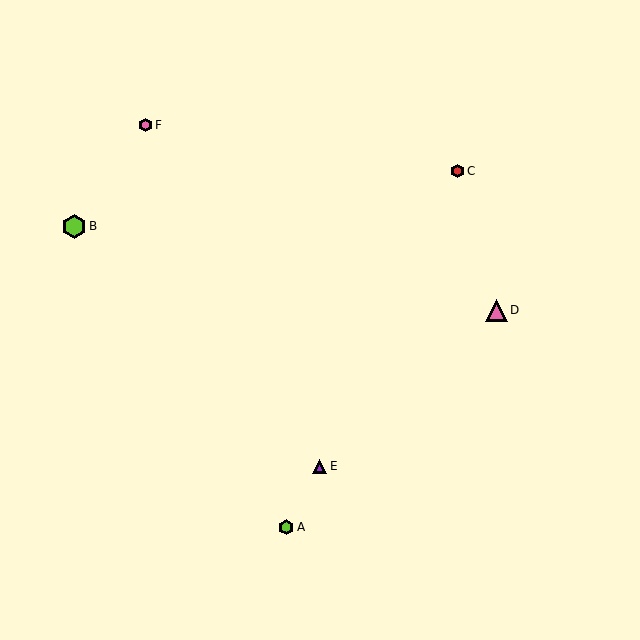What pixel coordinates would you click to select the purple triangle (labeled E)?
Click at (320, 466) to select the purple triangle E.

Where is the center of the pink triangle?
The center of the pink triangle is at (496, 310).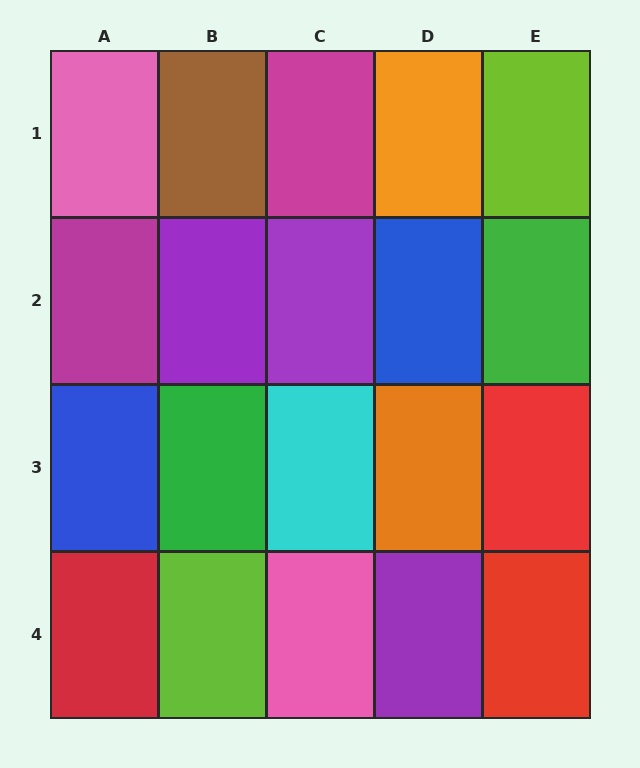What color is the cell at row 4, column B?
Lime.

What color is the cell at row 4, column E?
Red.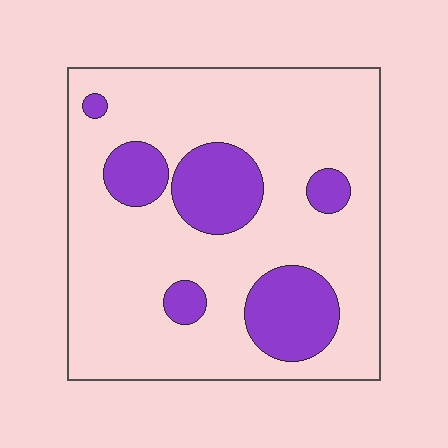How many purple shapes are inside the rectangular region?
6.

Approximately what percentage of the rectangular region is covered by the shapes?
Approximately 20%.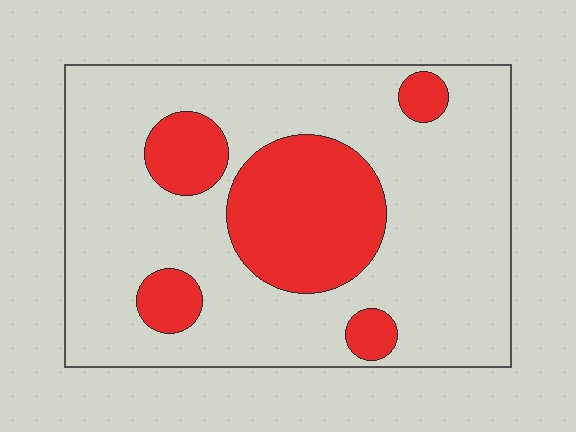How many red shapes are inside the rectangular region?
5.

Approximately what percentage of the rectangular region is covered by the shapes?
Approximately 25%.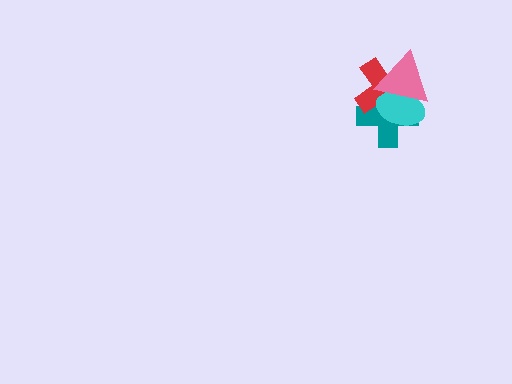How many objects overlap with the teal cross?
3 objects overlap with the teal cross.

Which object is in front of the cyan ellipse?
The pink triangle is in front of the cyan ellipse.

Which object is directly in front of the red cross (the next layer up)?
The cyan ellipse is directly in front of the red cross.